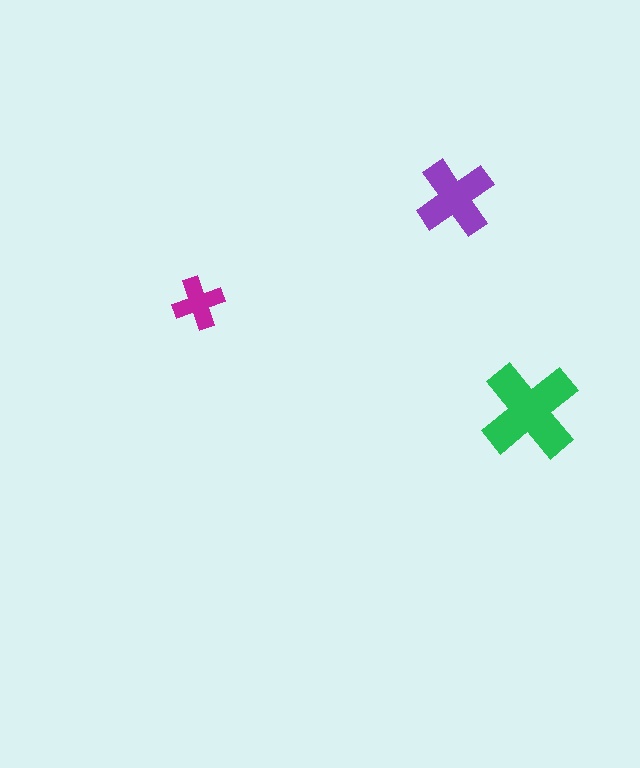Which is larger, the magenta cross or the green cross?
The green one.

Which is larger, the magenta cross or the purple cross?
The purple one.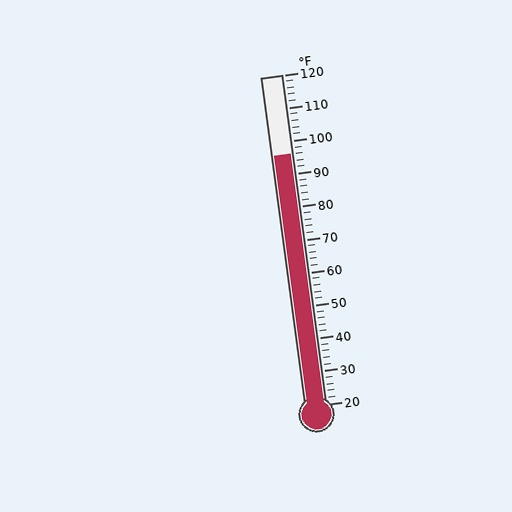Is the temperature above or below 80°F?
The temperature is above 80°F.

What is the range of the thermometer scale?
The thermometer scale ranges from 20°F to 120°F.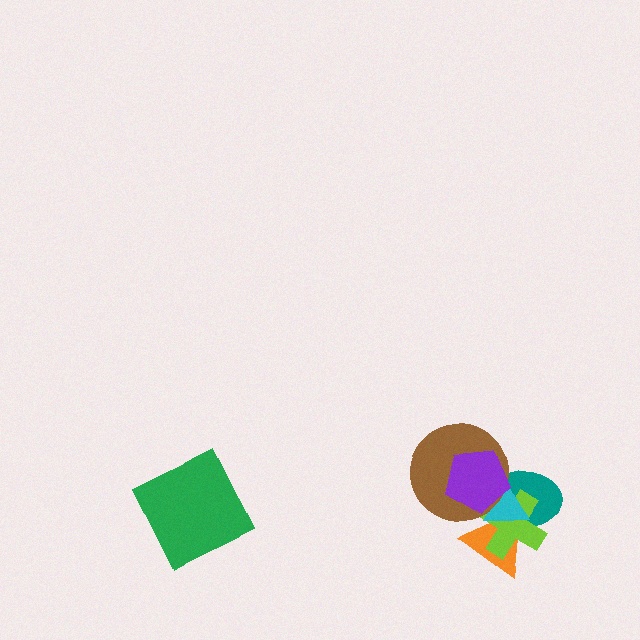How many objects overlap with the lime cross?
5 objects overlap with the lime cross.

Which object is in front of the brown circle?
The purple pentagon is in front of the brown circle.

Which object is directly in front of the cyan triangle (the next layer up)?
The brown circle is directly in front of the cyan triangle.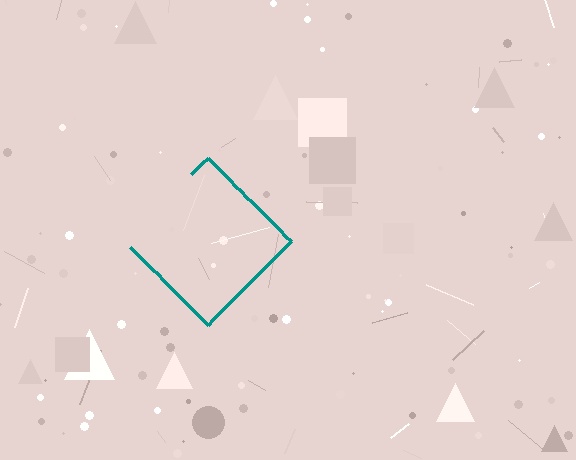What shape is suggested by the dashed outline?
The dashed outline suggests a diamond.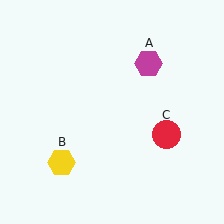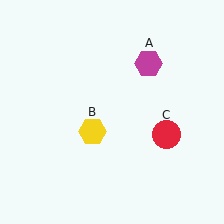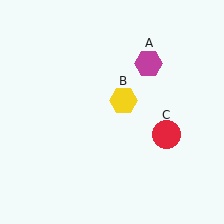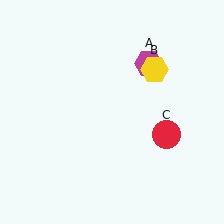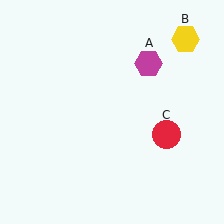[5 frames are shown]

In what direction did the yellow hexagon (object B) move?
The yellow hexagon (object B) moved up and to the right.